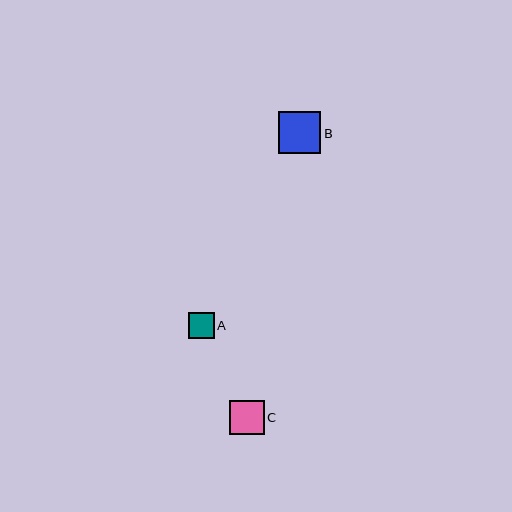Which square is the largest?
Square B is the largest with a size of approximately 42 pixels.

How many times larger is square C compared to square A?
Square C is approximately 1.3 times the size of square A.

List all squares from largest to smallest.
From largest to smallest: B, C, A.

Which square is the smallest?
Square A is the smallest with a size of approximately 26 pixels.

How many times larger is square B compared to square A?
Square B is approximately 1.6 times the size of square A.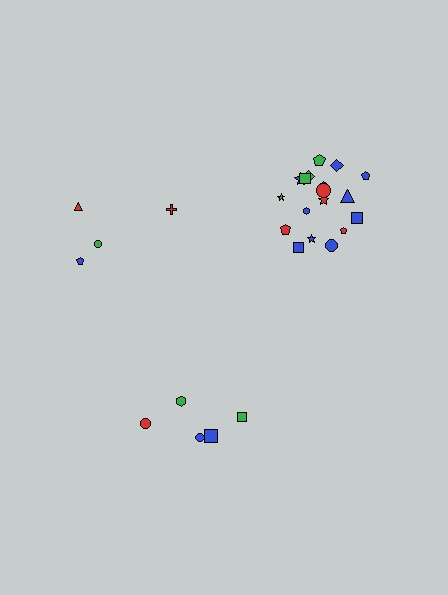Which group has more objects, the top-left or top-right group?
The top-right group.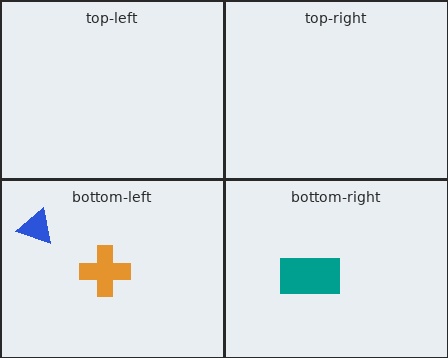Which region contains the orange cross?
The bottom-left region.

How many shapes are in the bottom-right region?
1.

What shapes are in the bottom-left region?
The orange cross, the blue triangle.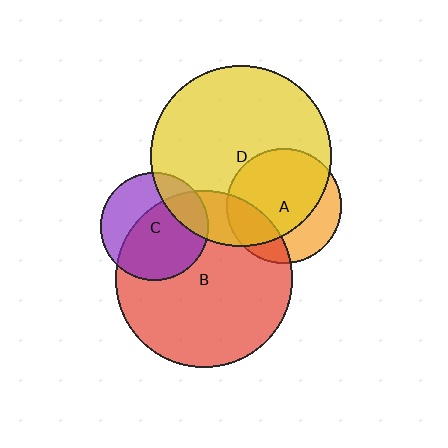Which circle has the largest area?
Circle D (yellow).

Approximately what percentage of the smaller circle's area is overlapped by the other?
Approximately 70%.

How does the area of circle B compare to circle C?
Approximately 2.7 times.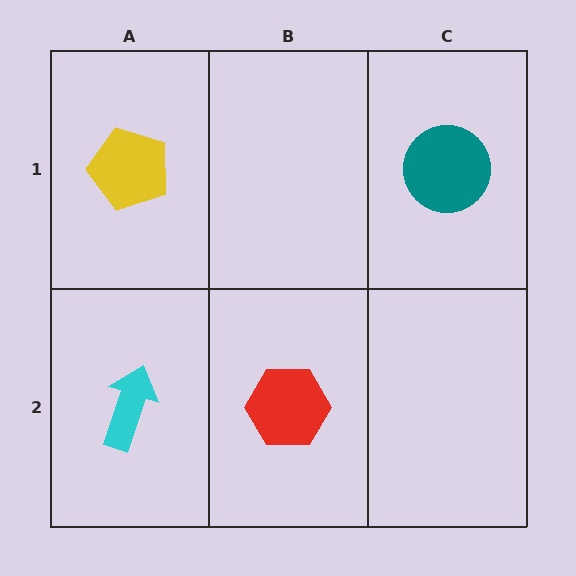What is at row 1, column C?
A teal circle.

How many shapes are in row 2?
2 shapes.